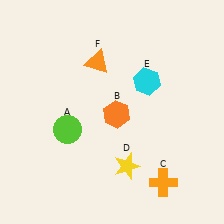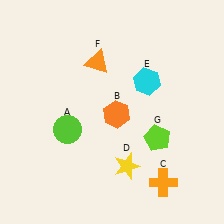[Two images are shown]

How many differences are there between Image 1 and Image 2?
There is 1 difference between the two images.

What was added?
A lime pentagon (G) was added in Image 2.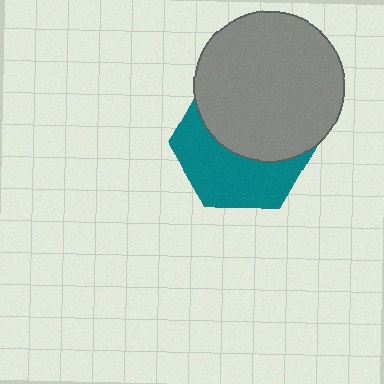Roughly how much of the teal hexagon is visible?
About half of it is visible (roughly 48%).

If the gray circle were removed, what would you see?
You would see the complete teal hexagon.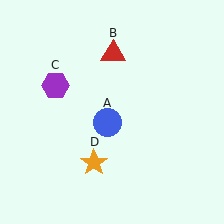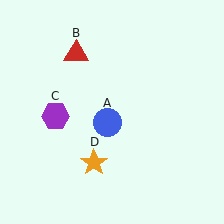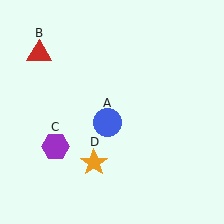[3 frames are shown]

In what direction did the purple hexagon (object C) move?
The purple hexagon (object C) moved down.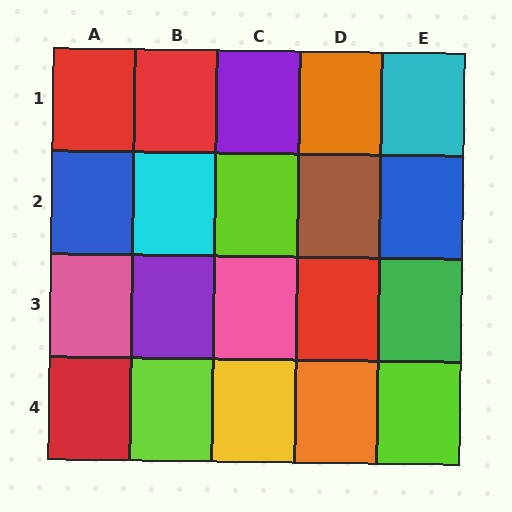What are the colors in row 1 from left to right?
Red, red, purple, orange, cyan.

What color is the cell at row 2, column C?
Lime.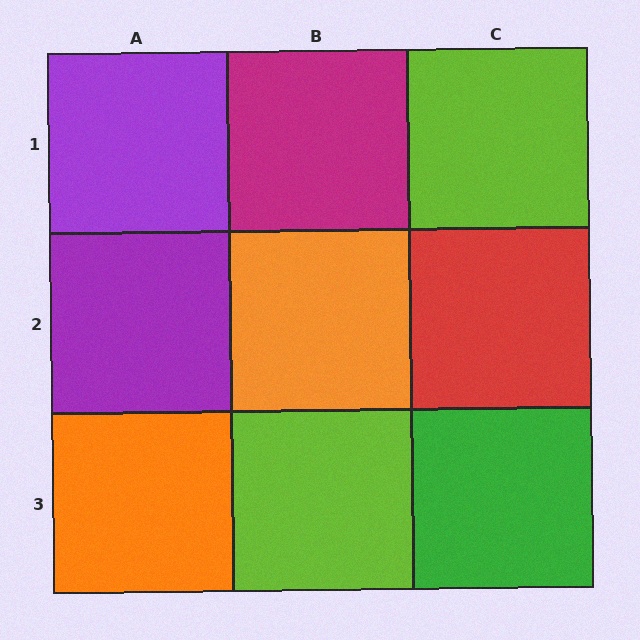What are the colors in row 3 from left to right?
Orange, lime, green.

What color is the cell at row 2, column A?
Purple.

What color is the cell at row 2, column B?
Orange.